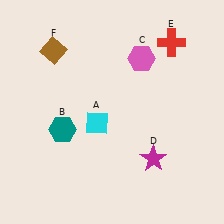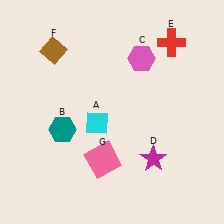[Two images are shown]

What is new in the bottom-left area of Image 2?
A pink square (G) was added in the bottom-left area of Image 2.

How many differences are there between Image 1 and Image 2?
There is 1 difference between the two images.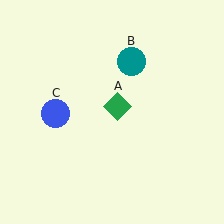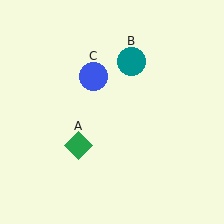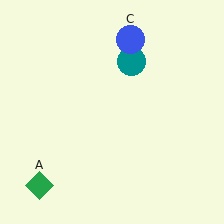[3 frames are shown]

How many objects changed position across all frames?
2 objects changed position: green diamond (object A), blue circle (object C).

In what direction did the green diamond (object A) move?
The green diamond (object A) moved down and to the left.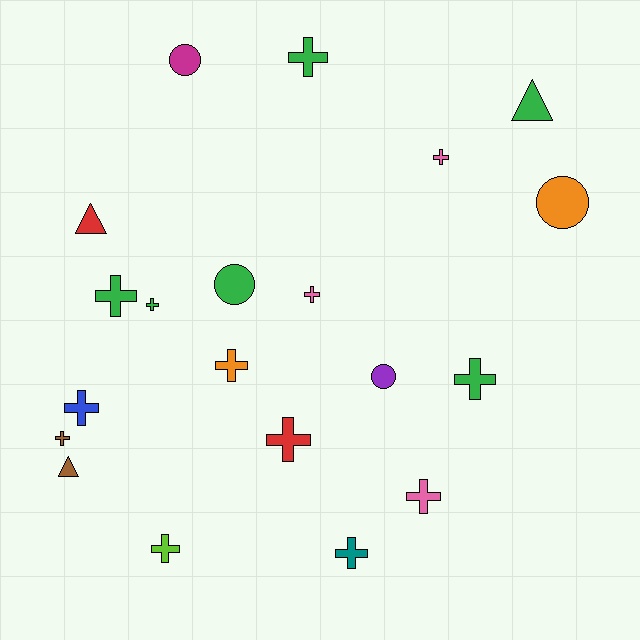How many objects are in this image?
There are 20 objects.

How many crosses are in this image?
There are 13 crosses.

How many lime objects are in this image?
There is 1 lime object.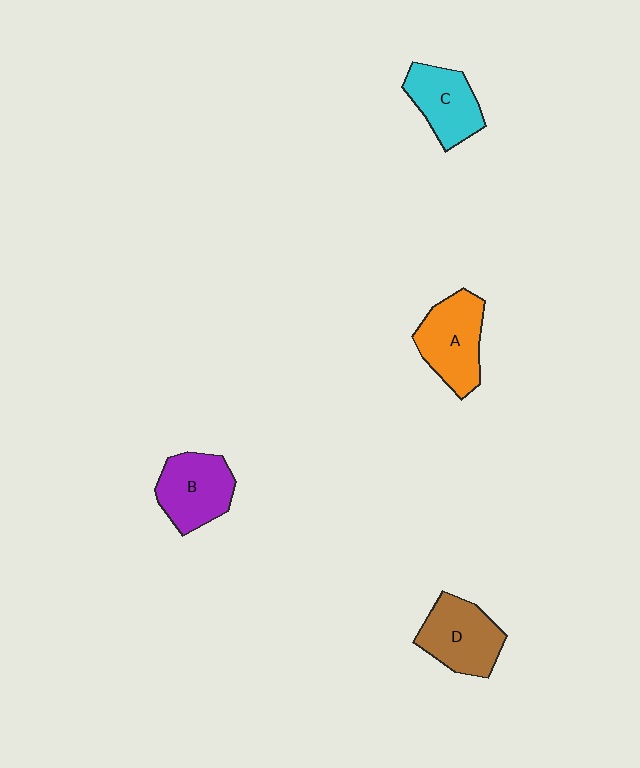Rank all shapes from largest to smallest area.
From largest to smallest: A (orange), D (brown), B (purple), C (cyan).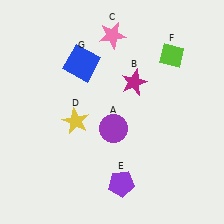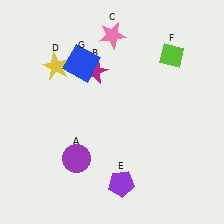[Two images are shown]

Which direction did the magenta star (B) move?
The magenta star (B) moved left.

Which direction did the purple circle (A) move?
The purple circle (A) moved left.